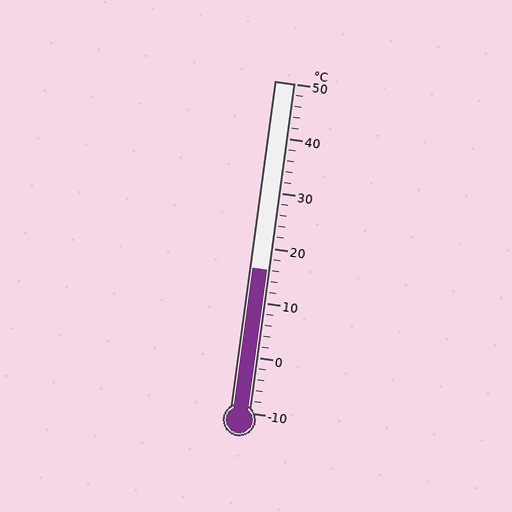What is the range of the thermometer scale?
The thermometer scale ranges from -10°C to 50°C.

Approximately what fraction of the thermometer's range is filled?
The thermometer is filled to approximately 45% of its range.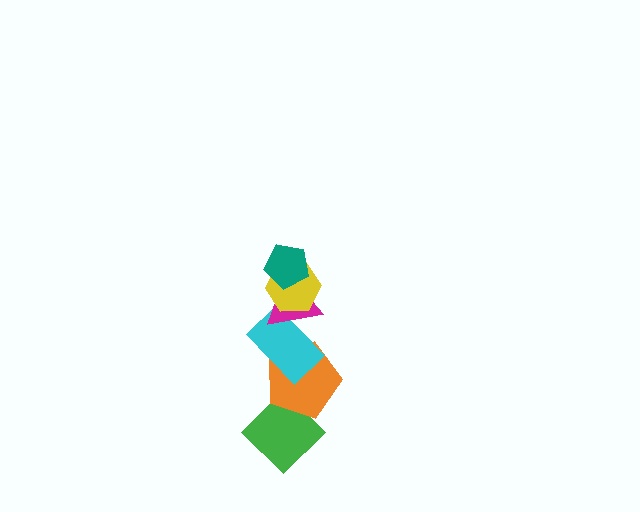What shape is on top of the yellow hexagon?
The teal pentagon is on top of the yellow hexagon.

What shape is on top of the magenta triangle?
The yellow hexagon is on top of the magenta triangle.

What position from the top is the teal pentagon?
The teal pentagon is 1st from the top.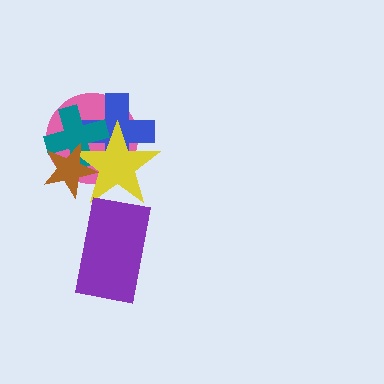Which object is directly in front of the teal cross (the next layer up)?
The yellow star is directly in front of the teal cross.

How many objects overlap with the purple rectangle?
0 objects overlap with the purple rectangle.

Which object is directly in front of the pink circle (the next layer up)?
The blue cross is directly in front of the pink circle.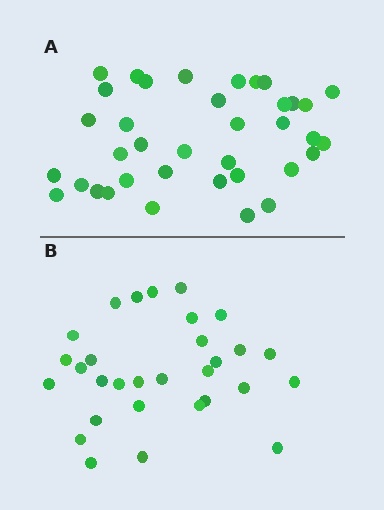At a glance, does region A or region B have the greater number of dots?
Region A (the top region) has more dots.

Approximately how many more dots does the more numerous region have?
Region A has roughly 8 or so more dots than region B.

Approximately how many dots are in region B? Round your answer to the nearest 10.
About 30 dots.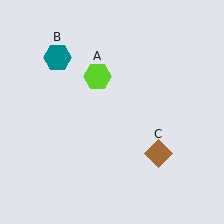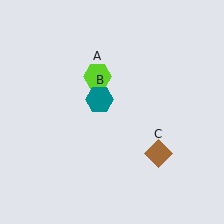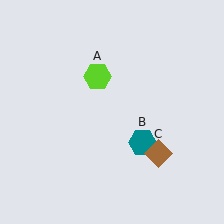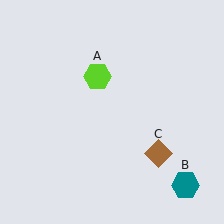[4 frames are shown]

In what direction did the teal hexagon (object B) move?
The teal hexagon (object B) moved down and to the right.